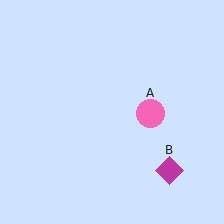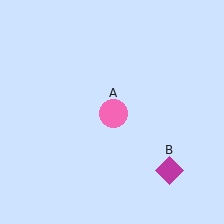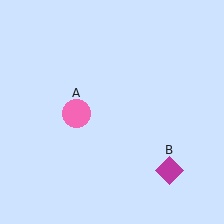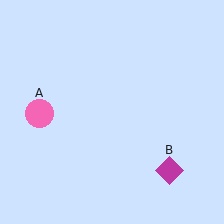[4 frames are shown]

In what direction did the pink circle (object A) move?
The pink circle (object A) moved left.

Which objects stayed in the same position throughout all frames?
Magenta diamond (object B) remained stationary.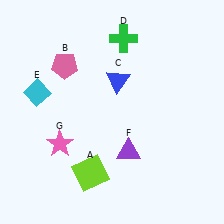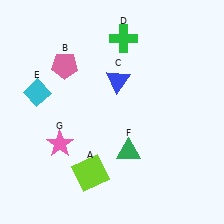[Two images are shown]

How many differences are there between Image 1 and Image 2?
There is 1 difference between the two images.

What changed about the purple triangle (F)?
In Image 1, F is purple. In Image 2, it changed to green.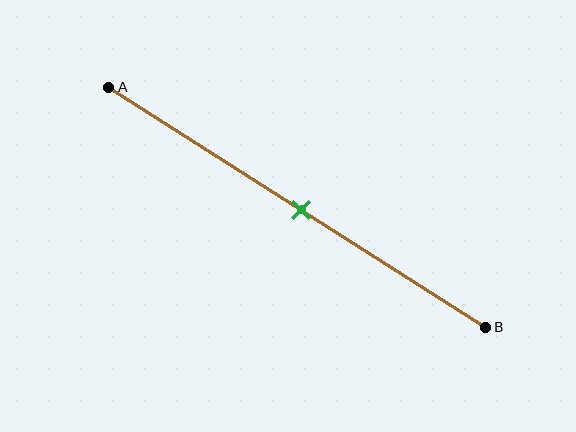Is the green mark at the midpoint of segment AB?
Yes, the mark is approximately at the midpoint.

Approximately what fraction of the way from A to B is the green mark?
The green mark is approximately 50% of the way from A to B.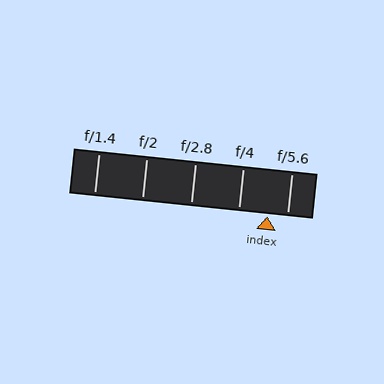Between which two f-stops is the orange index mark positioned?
The index mark is between f/4 and f/5.6.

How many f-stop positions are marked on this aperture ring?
There are 5 f-stop positions marked.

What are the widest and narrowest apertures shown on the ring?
The widest aperture shown is f/1.4 and the narrowest is f/5.6.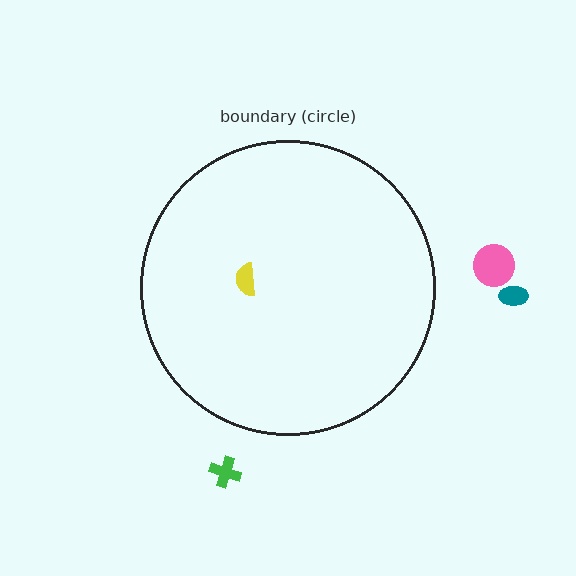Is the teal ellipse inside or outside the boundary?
Outside.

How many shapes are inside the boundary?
1 inside, 3 outside.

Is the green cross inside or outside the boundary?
Outside.